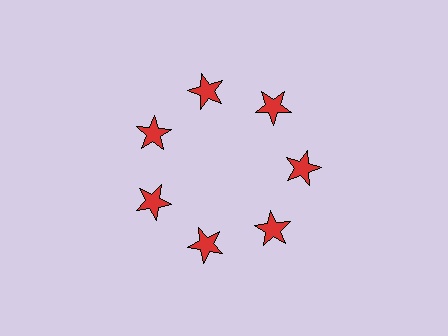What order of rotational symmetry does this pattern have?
This pattern has 7-fold rotational symmetry.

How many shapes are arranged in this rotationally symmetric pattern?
There are 7 shapes, arranged in 7 groups of 1.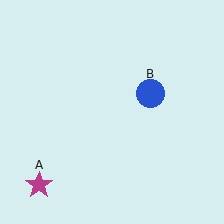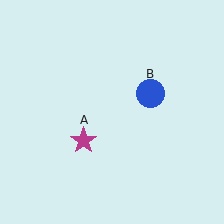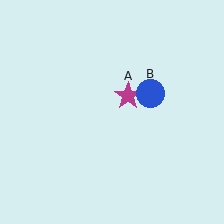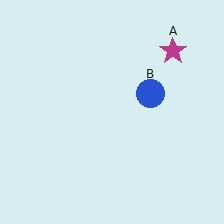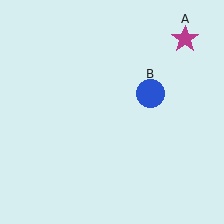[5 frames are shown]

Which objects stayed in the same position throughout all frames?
Blue circle (object B) remained stationary.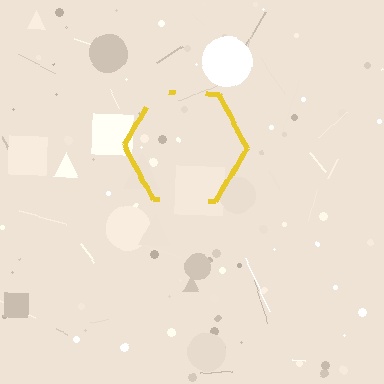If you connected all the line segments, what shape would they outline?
They would outline a hexagon.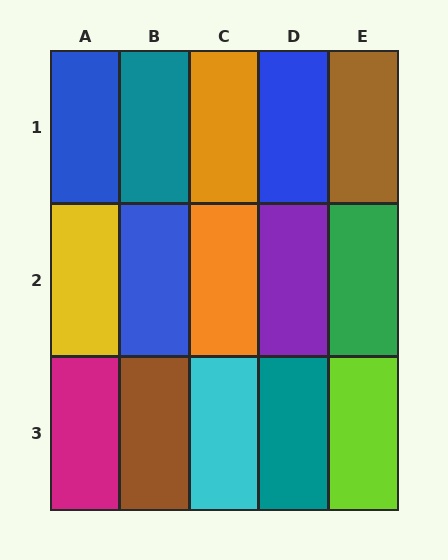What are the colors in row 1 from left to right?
Blue, teal, orange, blue, brown.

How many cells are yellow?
1 cell is yellow.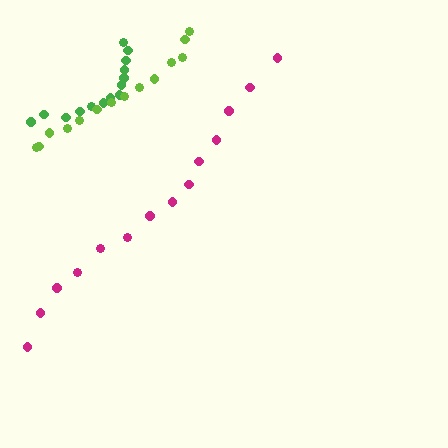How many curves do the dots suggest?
There are 3 distinct paths.